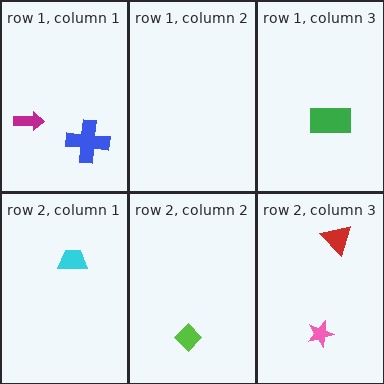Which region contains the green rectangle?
The row 1, column 3 region.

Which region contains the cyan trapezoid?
The row 2, column 1 region.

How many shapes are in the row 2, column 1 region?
1.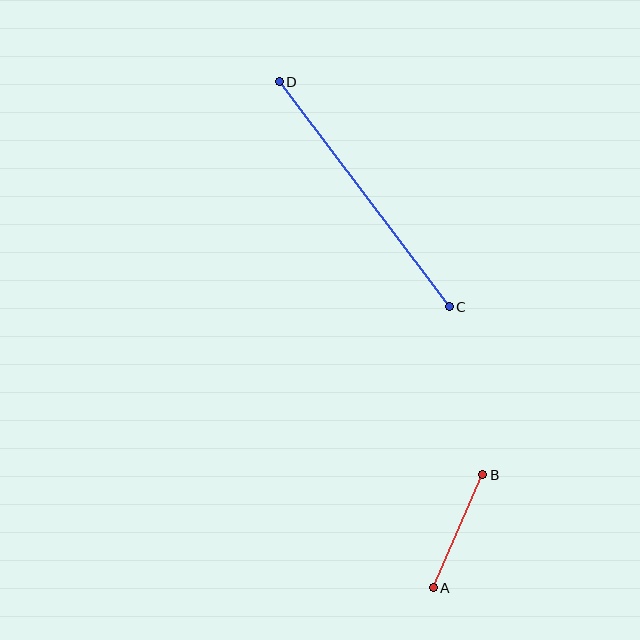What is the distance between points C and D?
The distance is approximately 282 pixels.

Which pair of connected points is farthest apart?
Points C and D are farthest apart.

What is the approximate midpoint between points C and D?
The midpoint is at approximately (364, 194) pixels.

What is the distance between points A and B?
The distance is approximately 123 pixels.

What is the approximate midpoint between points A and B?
The midpoint is at approximately (458, 531) pixels.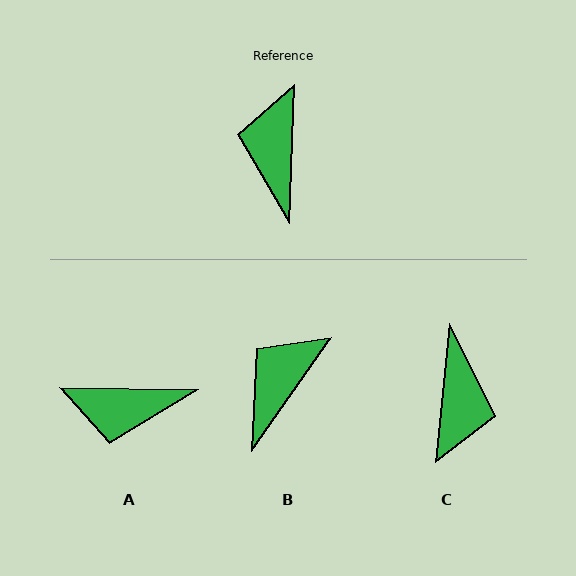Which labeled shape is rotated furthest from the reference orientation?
C, about 177 degrees away.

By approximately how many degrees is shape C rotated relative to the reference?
Approximately 177 degrees counter-clockwise.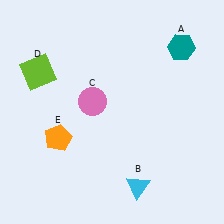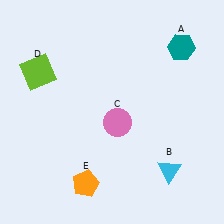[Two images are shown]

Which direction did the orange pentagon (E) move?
The orange pentagon (E) moved down.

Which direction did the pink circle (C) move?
The pink circle (C) moved right.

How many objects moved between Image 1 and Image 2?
3 objects moved between the two images.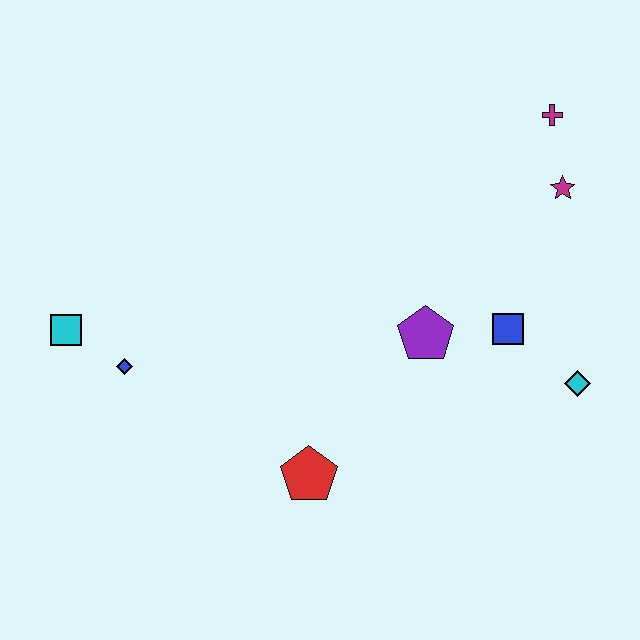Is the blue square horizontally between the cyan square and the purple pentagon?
No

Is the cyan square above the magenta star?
No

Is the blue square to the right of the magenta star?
No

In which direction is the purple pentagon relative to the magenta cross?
The purple pentagon is below the magenta cross.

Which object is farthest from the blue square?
The cyan square is farthest from the blue square.